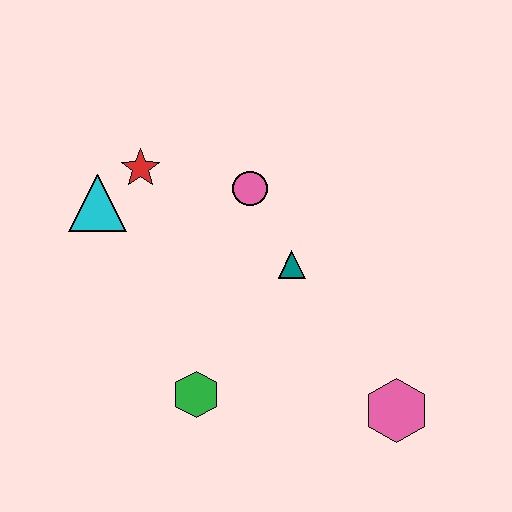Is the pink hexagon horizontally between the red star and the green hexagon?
No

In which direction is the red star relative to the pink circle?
The red star is to the left of the pink circle.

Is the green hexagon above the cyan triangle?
No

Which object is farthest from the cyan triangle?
The pink hexagon is farthest from the cyan triangle.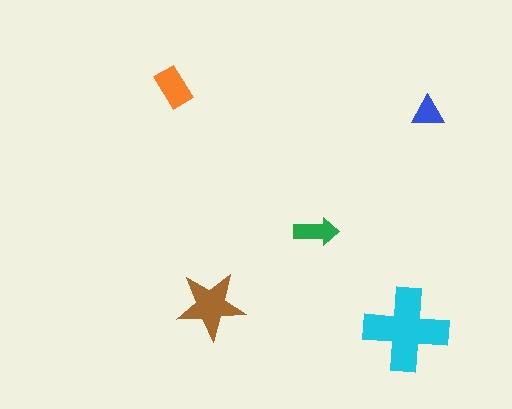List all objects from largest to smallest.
The cyan cross, the brown star, the orange rectangle, the green arrow, the blue triangle.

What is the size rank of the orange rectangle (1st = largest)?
3rd.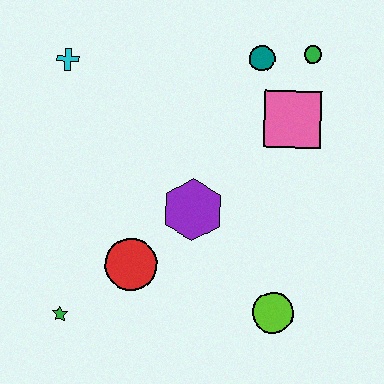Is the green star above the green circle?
No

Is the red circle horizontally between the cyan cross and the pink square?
Yes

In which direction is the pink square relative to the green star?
The pink square is to the right of the green star.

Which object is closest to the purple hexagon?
The red circle is closest to the purple hexagon.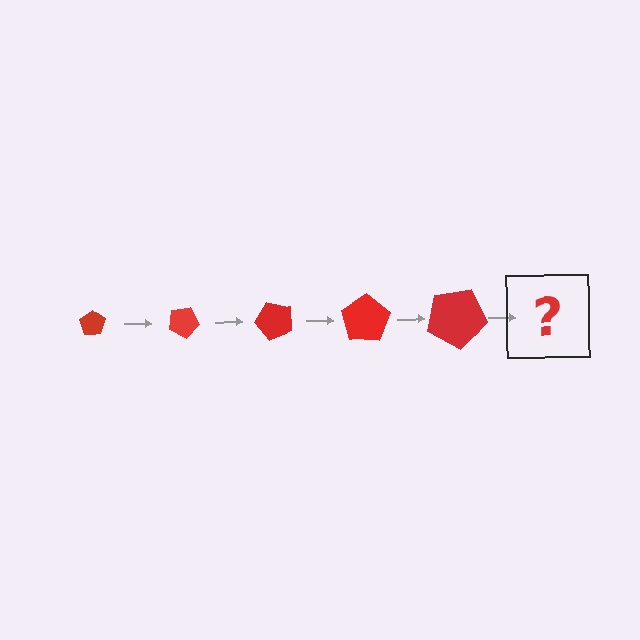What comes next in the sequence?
The next element should be a pentagon, larger than the previous one and rotated 125 degrees from the start.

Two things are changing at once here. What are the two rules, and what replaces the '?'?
The two rules are that the pentagon grows larger each step and it rotates 25 degrees each step. The '?' should be a pentagon, larger than the previous one and rotated 125 degrees from the start.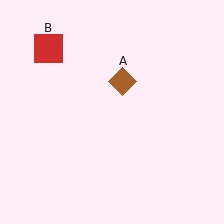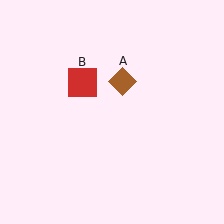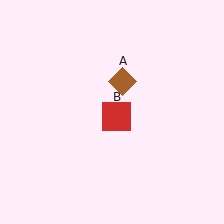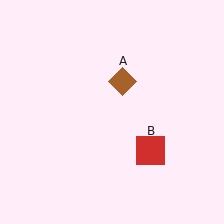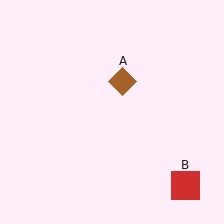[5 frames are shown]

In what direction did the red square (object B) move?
The red square (object B) moved down and to the right.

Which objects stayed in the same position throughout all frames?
Brown diamond (object A) remained stationary.